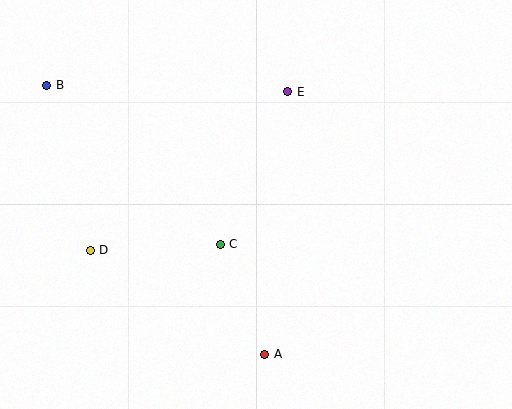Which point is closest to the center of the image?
Point C at (220, 244) is closest to the center.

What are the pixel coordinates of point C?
Point C is at (220, 244).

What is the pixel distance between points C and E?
The distance between C and E is 166 pixels.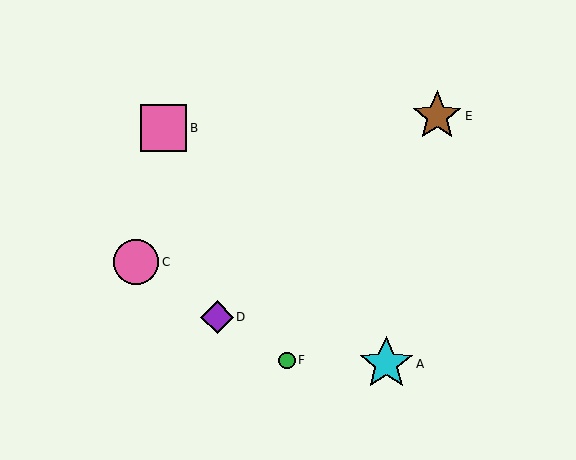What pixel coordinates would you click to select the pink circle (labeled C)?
Click at (136, 262) to select the pink circle C.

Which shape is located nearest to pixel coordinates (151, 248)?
The pink circle (labeled C) at (136, 262) is nearest to that location.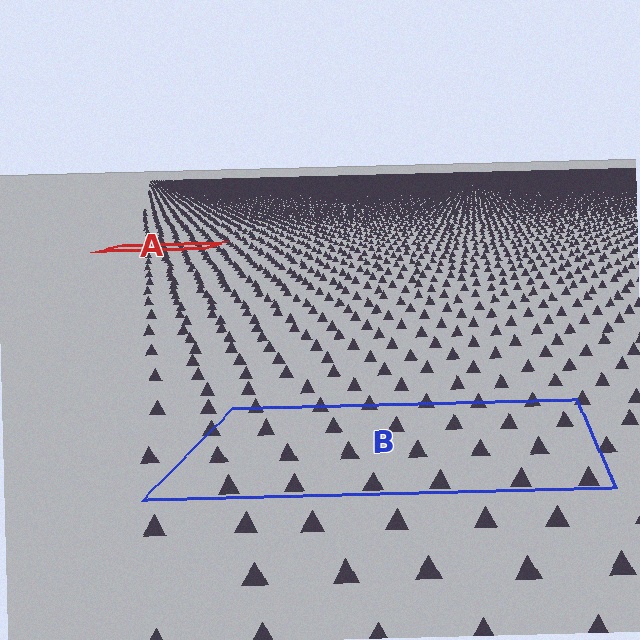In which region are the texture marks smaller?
The texture marks are smaller in region A, because it is farther away.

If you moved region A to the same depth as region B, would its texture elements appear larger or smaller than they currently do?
They would appear larger. At a closer depth, the same texture elements are projected at a bigger on-screen size.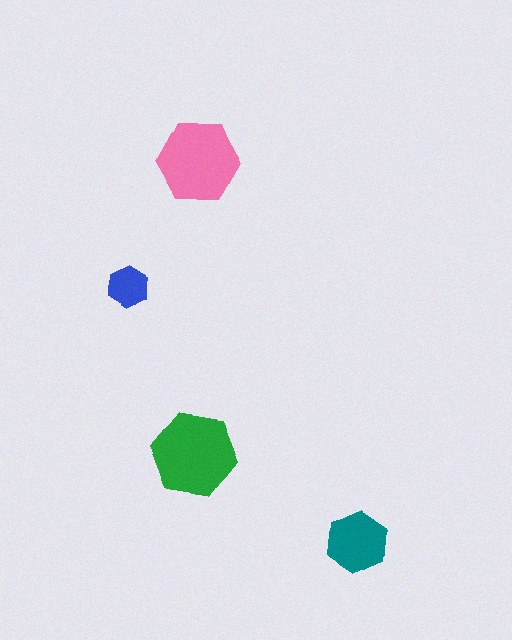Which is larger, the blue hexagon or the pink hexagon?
The pink one.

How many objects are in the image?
There are 4 objects in the image.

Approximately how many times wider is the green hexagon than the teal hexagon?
About 1.5 times wider.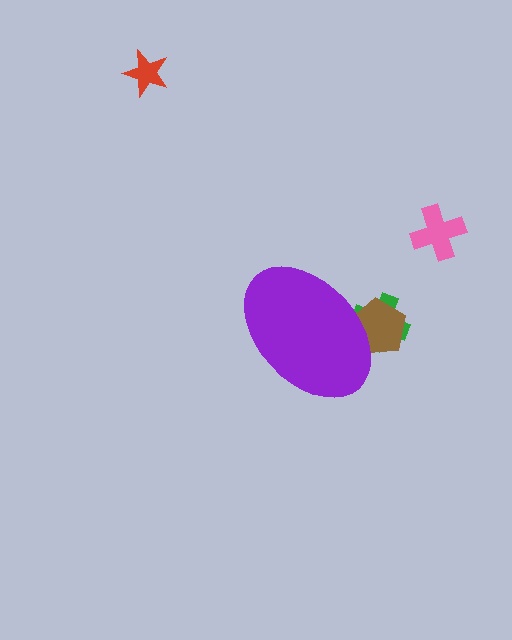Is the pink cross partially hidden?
No, the pink cross is fully visible.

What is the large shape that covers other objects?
A purple ellipse.